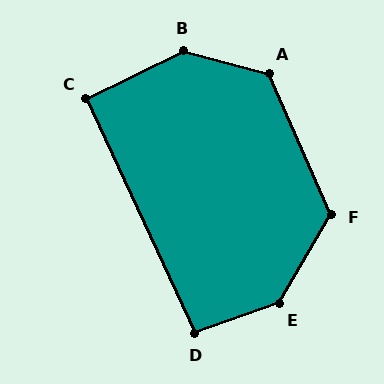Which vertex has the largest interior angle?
E, at approximately 140 degrees.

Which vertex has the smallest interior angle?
C, at approximately 91 degrees.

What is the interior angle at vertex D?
Approximately 95 degrees (obtuse).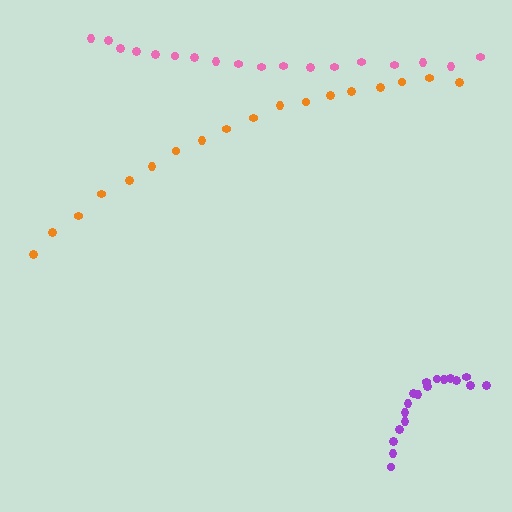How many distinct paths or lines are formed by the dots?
There are 3 distinct paths.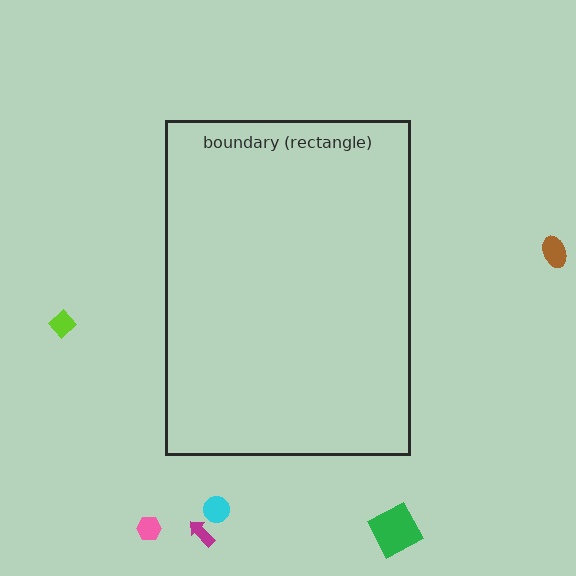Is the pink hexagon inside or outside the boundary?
Outside.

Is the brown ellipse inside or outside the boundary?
Outside.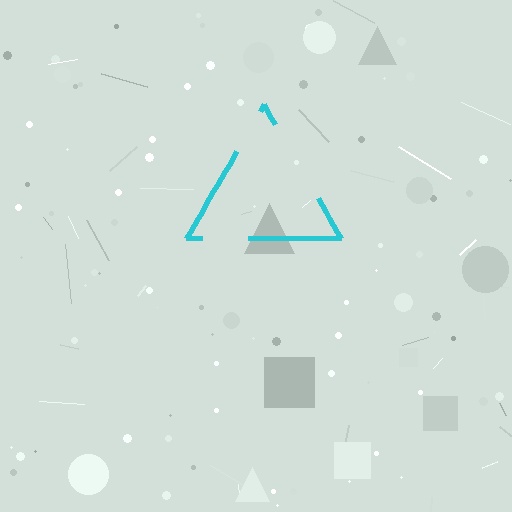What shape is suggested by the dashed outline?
The dashed outline suggests a triangle.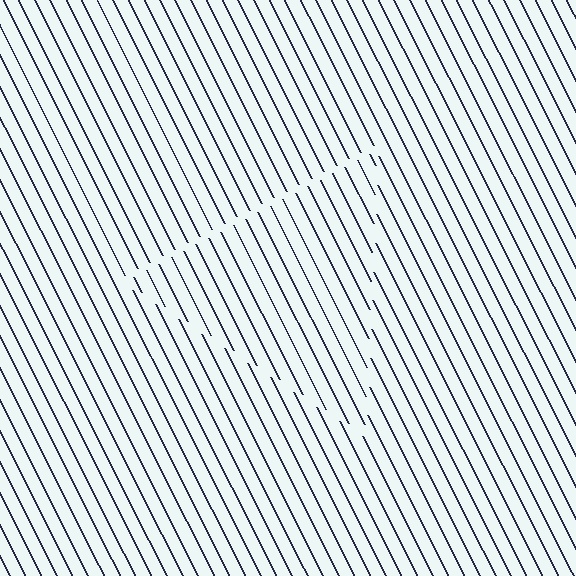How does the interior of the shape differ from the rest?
The interior of the shape contains the same grating, shifted by half a period — the contour is defined by the phase discontinuity where line-ends from the inner and outer gratings abut.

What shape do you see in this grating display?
An illusory triangle. The interior of the shape contains the same grating, shifted by half a period — the contour is defined by the phase discontinuity where line-ends from the inner and outer gratings abut.